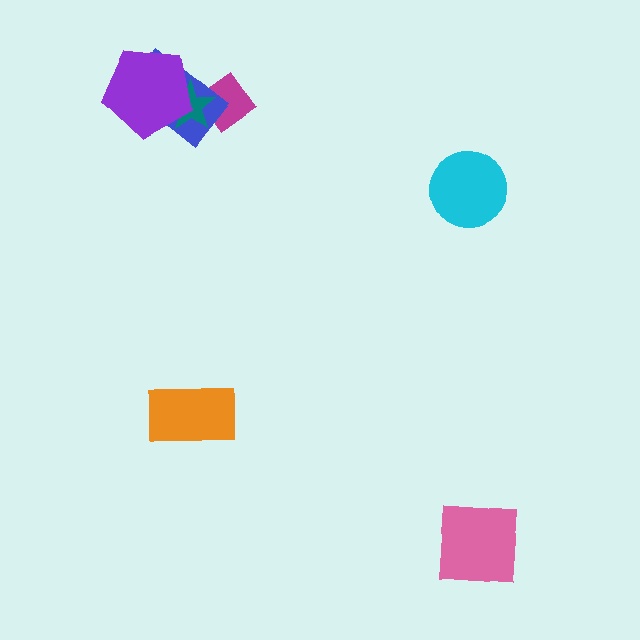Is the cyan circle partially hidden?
No, no other shape covers it.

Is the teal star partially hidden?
Yes, it is partially covered by another shape.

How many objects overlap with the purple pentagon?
2 objects overlap with the purple pentagon.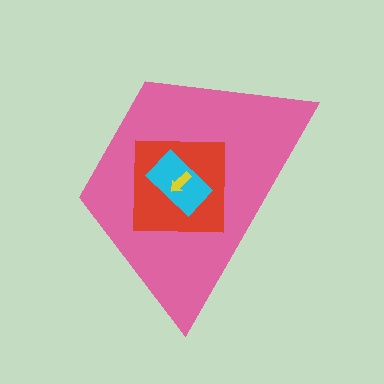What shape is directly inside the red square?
The cyan rectangle.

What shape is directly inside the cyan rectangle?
The yellow arrow.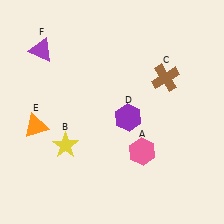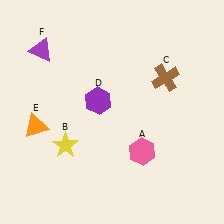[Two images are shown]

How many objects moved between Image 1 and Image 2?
1 object moved between the two images.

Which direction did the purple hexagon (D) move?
The purple hexagon (D) moved left.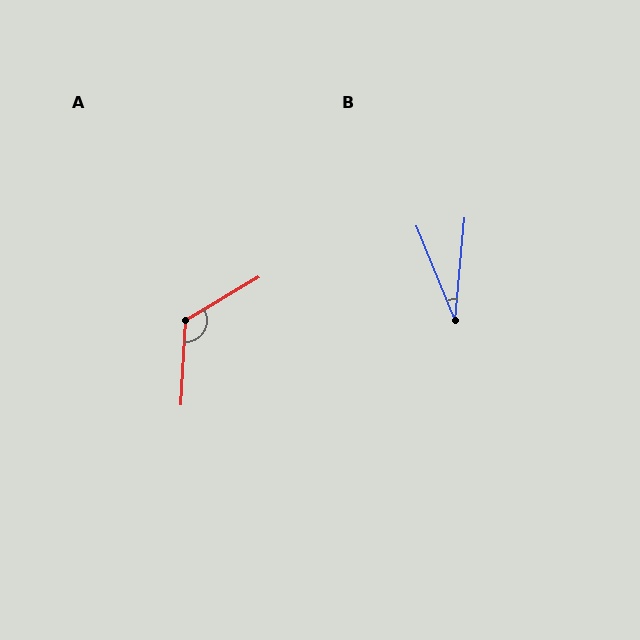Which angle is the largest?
A, at approximately 124 degrees.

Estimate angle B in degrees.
Approximately 28 degrees.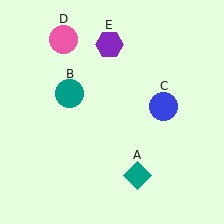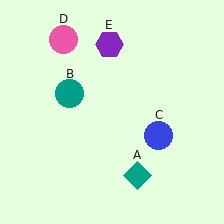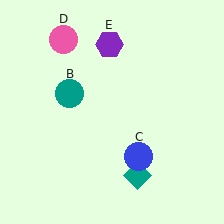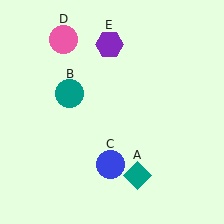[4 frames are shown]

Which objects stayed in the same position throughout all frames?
Teal diamond (object A) and teal circle (object B) and pink circle (object D) and purple hexagon (object E) remained stationary.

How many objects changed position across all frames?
1 object changed position: blue circle (object C).